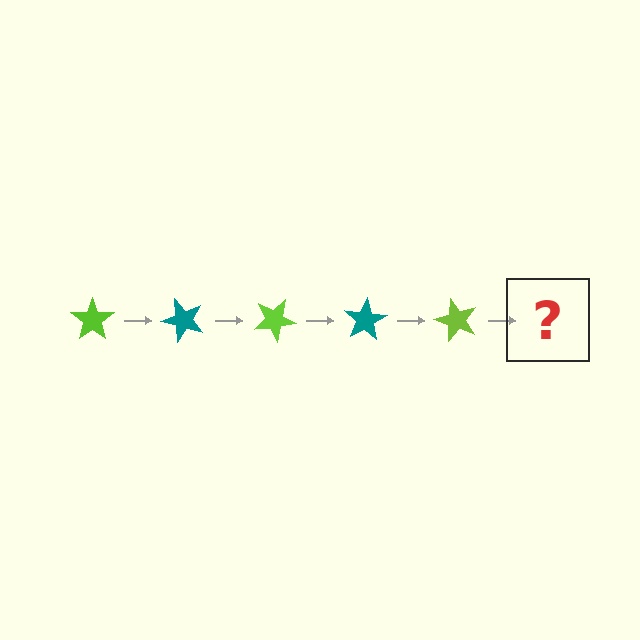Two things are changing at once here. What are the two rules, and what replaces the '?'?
The two rules are that it rotates 50 degrees each step and the color cycles through lime and teal. The '?' should be a teal star, rotated 250 degrees from the start.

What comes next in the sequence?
The next element should be a teal star, rotated 250 degrees from the start.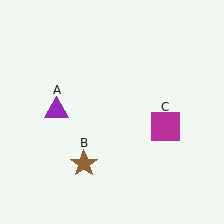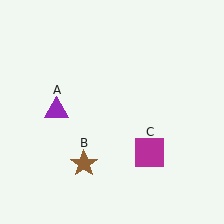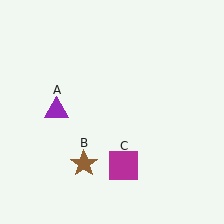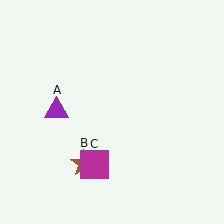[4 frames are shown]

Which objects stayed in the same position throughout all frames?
Purple triangle (object A) and brown star (object B) remained stationary.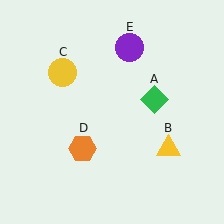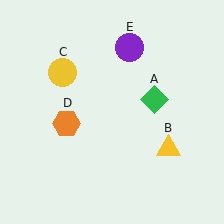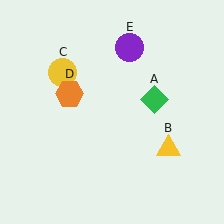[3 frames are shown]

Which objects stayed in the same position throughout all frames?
Green diamond (object A) and yellow triangle (object B) and yellow circle (object C) and purple circle (object E) remained stationary.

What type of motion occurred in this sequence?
The orange hexagon (object D) rotated clockwise around the center of the scene.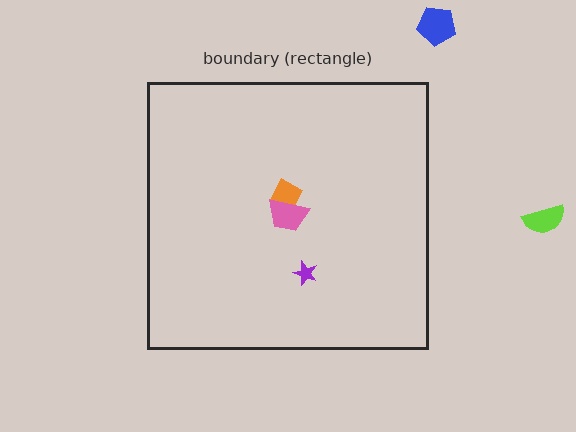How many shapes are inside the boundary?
3 inside, 2 outside.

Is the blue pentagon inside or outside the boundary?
Outside.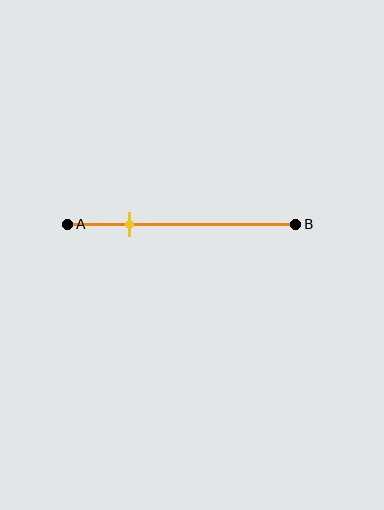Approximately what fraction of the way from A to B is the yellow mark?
The yellow mark is approximately 25% of the way from A to B.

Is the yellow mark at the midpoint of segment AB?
No, the mark is at about 25% from A, not at the 50% midpoint.